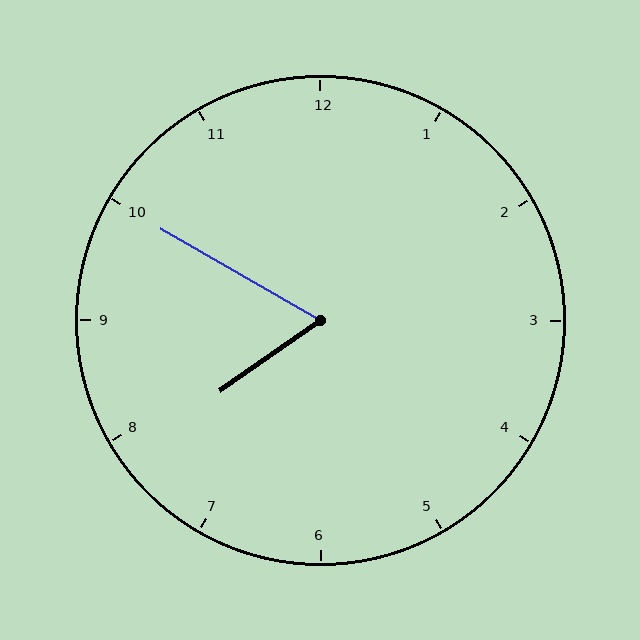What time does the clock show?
7:50.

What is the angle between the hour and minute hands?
Approximately 65 degrees.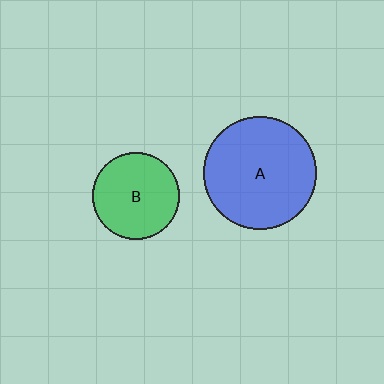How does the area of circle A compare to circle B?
Approximately 1.7 times.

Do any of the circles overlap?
No, none of the circles overlap.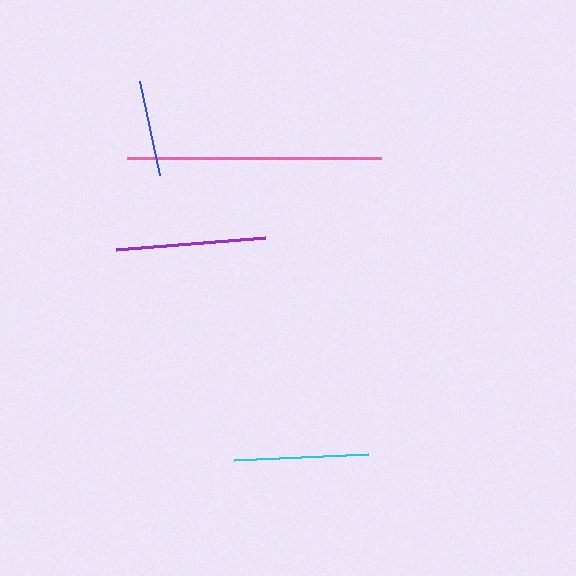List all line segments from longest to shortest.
From longest to shortest: pink, purple, cyan, blue.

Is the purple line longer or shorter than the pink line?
The pink line is longer than the purple line.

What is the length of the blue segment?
The blue segment is approximately 96 pixels long.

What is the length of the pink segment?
The pink segment is approximately 254 pixels long.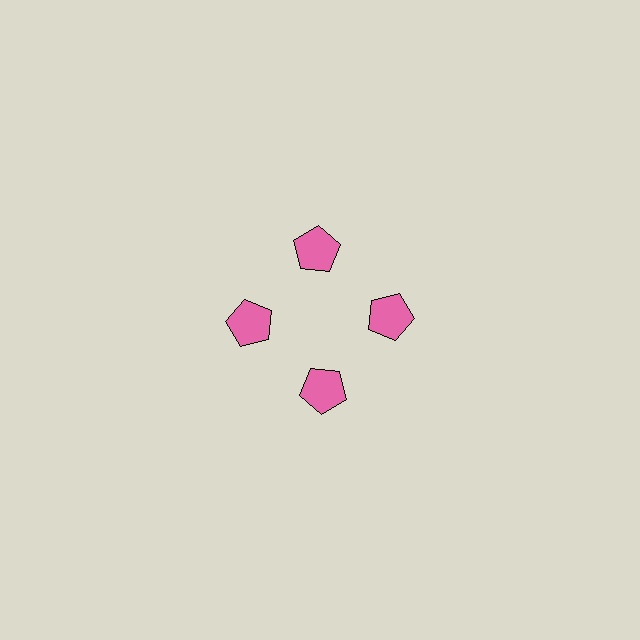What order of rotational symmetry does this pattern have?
This pattern has 4-fold rotational symmetry.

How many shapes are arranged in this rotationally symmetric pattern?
There are 4 shapes, arranged in 4 groups of 1.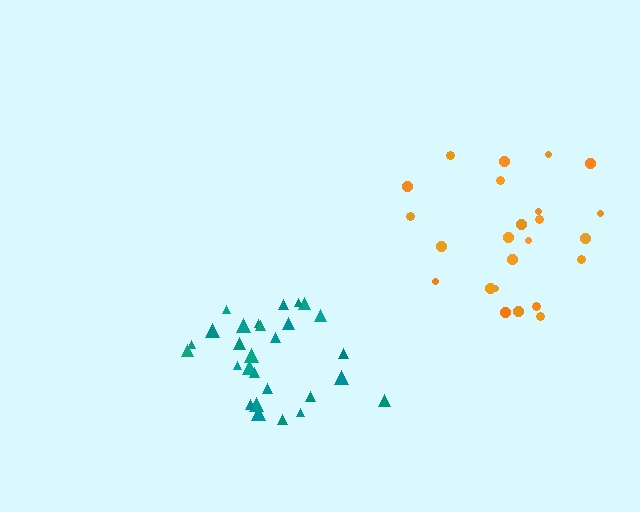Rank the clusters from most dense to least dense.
teal, orange.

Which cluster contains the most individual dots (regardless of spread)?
Teal (29).